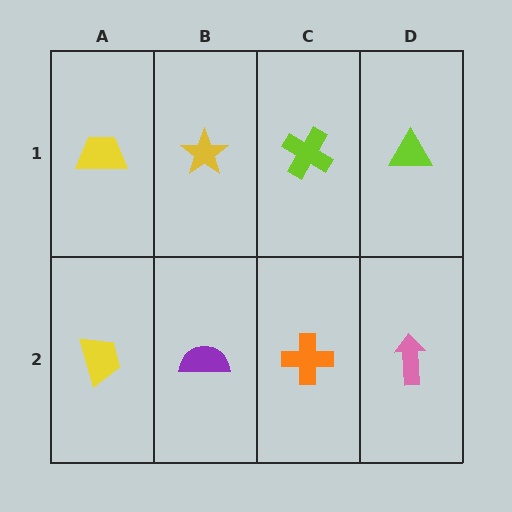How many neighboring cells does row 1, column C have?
3.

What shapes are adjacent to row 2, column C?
A lime cross (row 1, column C), a purple semicircle (row 2, column B), a pink arrow (row 2, column D).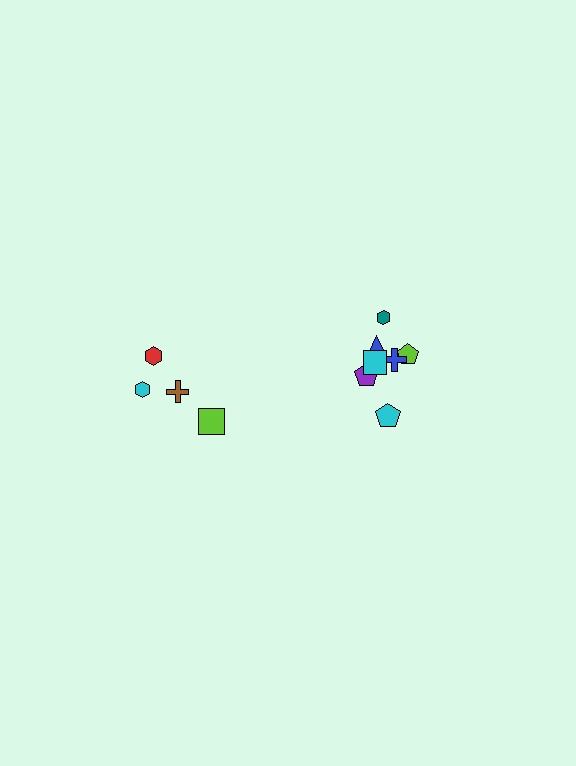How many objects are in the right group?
There are 8 objects.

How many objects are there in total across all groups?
There are 12 objects.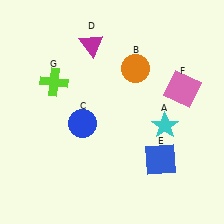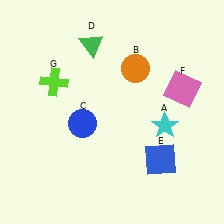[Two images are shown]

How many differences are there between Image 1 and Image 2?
There is 1 difference between the two images.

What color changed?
The triangle (D) changed from magenta in Image 1 to green in Image 2.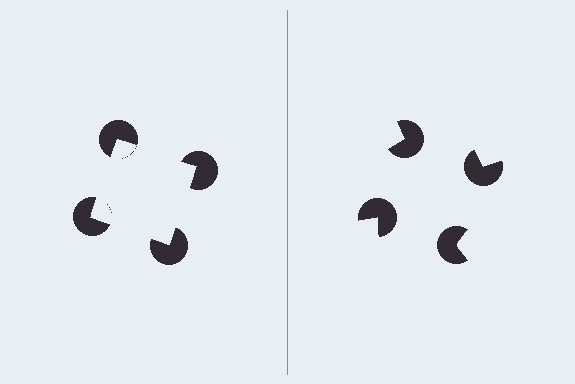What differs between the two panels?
The pac-man discs are positioned identically on both sides; only the wedge orientations differ. On the left they align to a square; on the right they are misaligned.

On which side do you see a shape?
An illusory square appears on the left side. On the right side the wedge cuts are rotated, so no coherent shape forms.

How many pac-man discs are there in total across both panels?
8 — 4 on each side.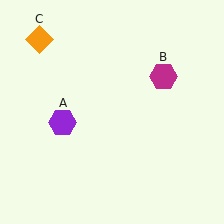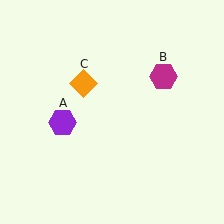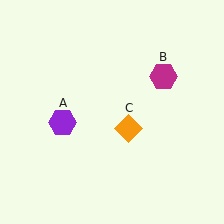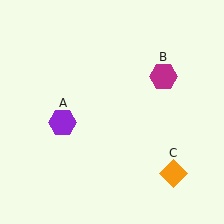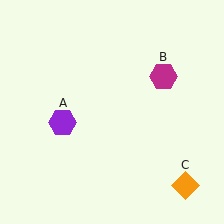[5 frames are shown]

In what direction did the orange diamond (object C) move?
The orange diamond (object C) moved down and to the right.